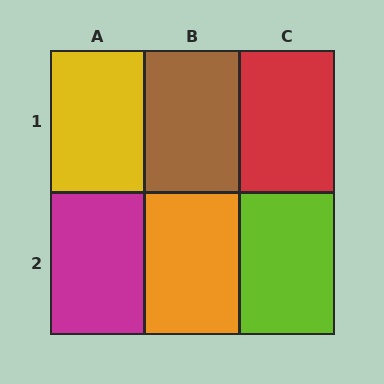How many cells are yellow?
1 cell is yellow.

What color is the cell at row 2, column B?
Orange.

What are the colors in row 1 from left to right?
Yellow, brown, red.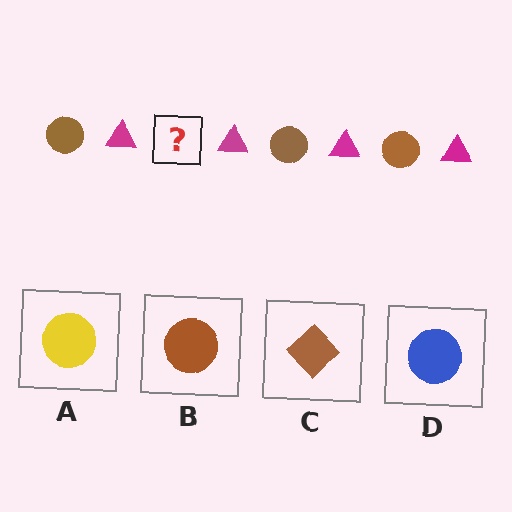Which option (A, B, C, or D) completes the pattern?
B.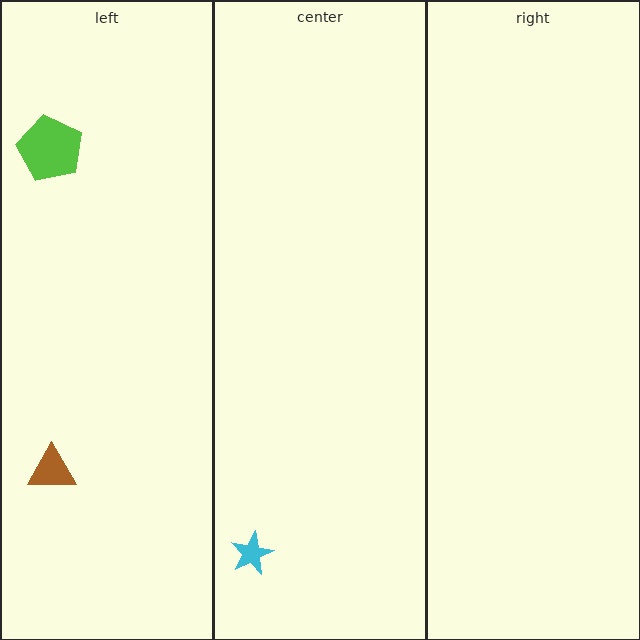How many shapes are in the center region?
1.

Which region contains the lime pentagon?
The left region.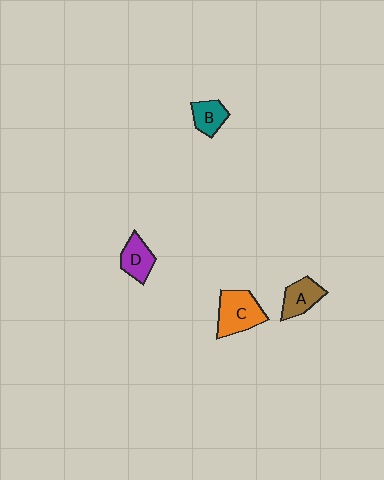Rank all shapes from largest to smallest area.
From largest to smallest: C (orange), A (brown), D (purple), B (teal).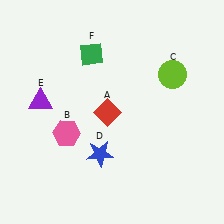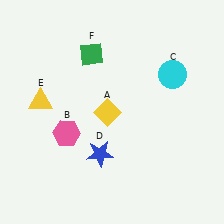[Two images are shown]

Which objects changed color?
A changed from red to yellow. C changed from lime to cyan. E changed from purple to yellow.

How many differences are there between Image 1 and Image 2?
There are 3 differences between the two images.